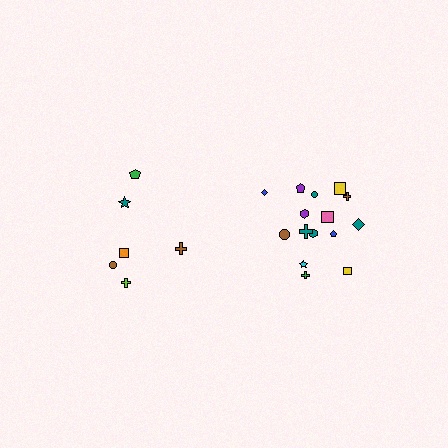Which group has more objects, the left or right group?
The right group.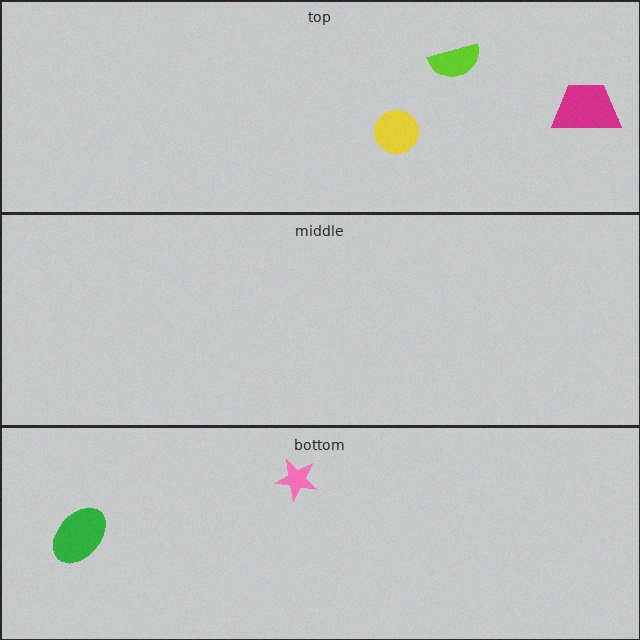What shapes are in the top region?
The lime semicircle, the magenta trapezoid, the yellow circle.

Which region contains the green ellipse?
The bottom region.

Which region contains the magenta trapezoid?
The top region.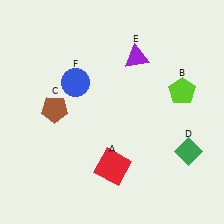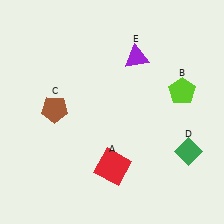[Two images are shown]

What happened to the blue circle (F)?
The blue circle (F) was removed in Image 2. It was in the top-left area of Image 1.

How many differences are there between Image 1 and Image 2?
There is 1 difference between the two images.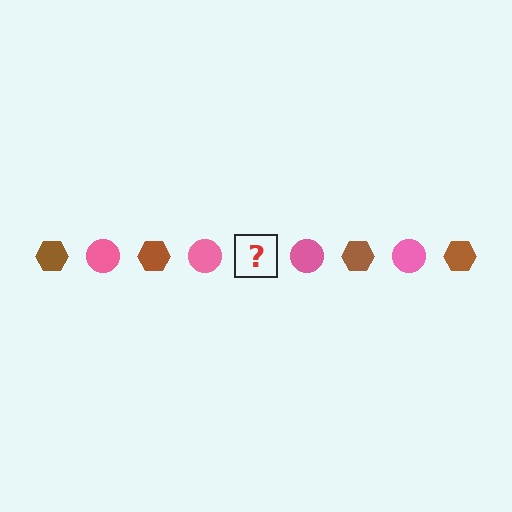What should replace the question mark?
The question mark should be replaced with a brown hexagon.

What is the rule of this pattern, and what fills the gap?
The rule is that the pattern alternates between brown hexagon and pink circle. The gap should be filled with a brown hexagon.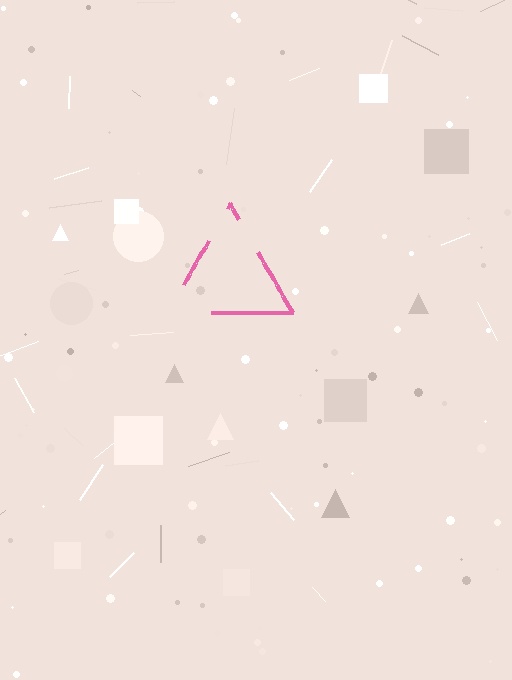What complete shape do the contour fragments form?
The contour fragments form a triangle.